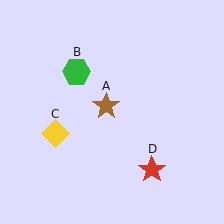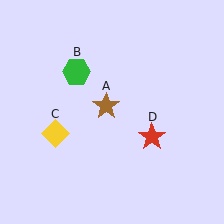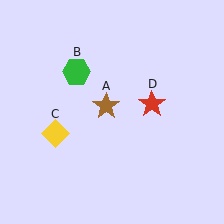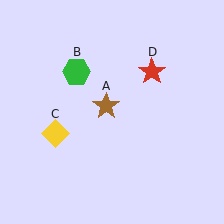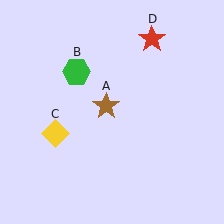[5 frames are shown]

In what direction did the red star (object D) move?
The red star (object D) moved up.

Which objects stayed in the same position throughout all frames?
Brown star (object A) and green hexagon (object B) and yellow diamond (object C) remained stationary.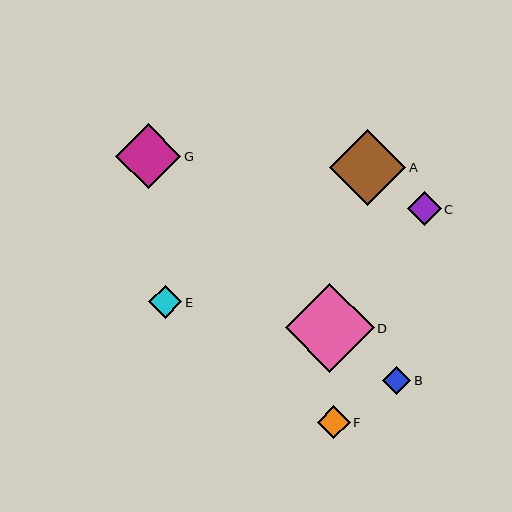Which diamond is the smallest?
Diamond B is the smallest with a size of approximately 28 pixels.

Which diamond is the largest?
Diamond D is the largest with a size of approximately 89 pixels.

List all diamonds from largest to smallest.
From largest to smallest: D, A, G, F, C, E, B.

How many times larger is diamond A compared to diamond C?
Diamond A is approximately 2.3 times the size of diamond C.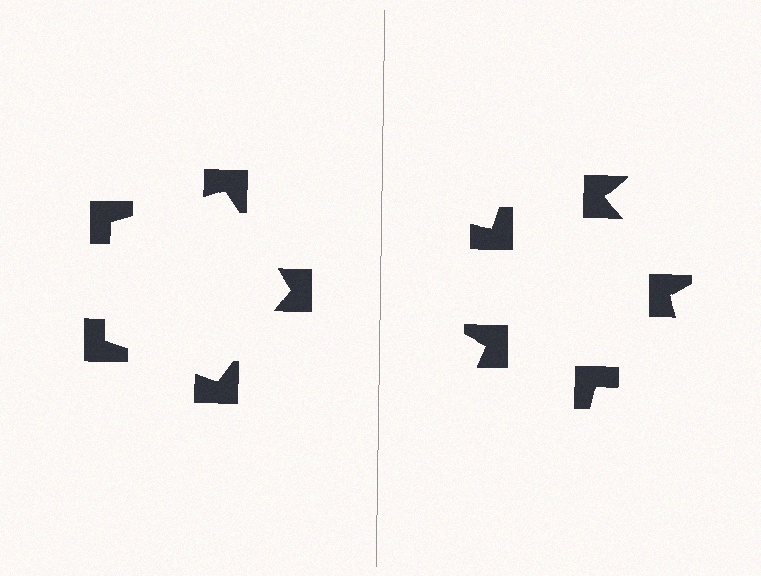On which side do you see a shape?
An illusory pentagon appears on the left side. On the right side the wedge cuts are rotated, so no coherent shape forms.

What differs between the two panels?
The notched squares are positioned identically on both sides; only the wedge orientations differ. On the left they align to a pentagon; on the right they are misaligned.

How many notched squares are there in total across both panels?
10 — 5 on each side.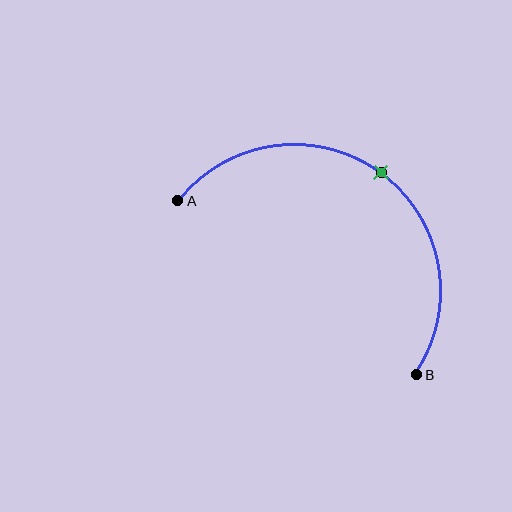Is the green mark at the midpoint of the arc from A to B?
Yes. The green mark lies on the arc at equal arc-length from both A and B — it is the arc midpoint.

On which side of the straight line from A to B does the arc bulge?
The arc bulges above and to the right of the straight line connecting A and B.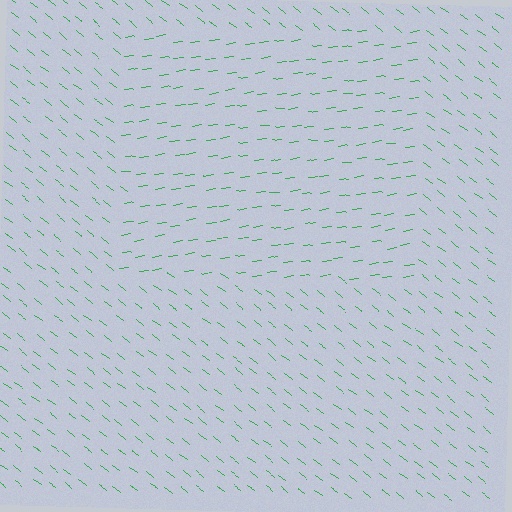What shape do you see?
I see a rectangle.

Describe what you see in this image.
The image is filled with small green line segments. A rectangle region in the image has lines oriented differently from the surrounding lines, creating a visible texture boundary.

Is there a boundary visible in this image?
Yes, there is a texture boundary formed by a change in line orientation.